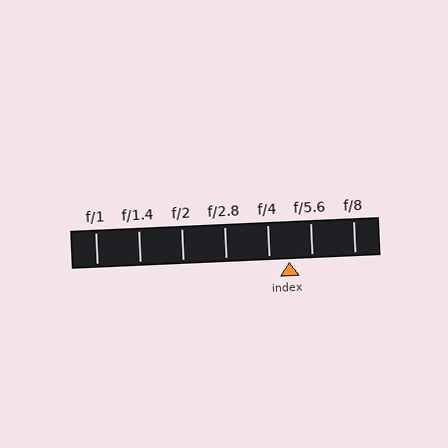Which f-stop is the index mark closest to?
The index mark is closest to f/4.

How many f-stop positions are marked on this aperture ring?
There are 7 f-stop positions marked.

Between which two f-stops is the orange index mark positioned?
The index mark is between f/4 and f/5.6.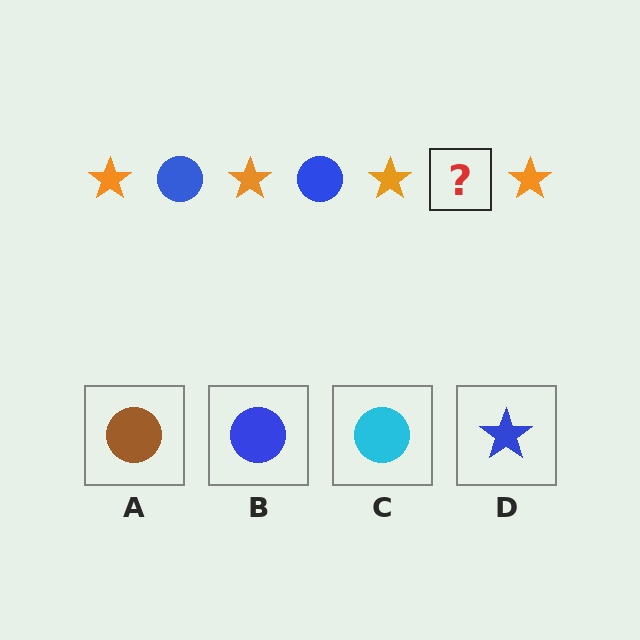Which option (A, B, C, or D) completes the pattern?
B.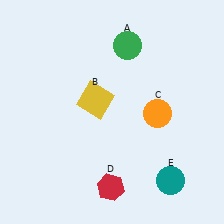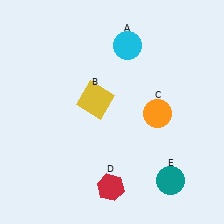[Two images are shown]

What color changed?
The circle (A) changed from green in Image 1 to cyan in Image 2.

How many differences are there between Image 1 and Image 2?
There is 1 difference between the two images.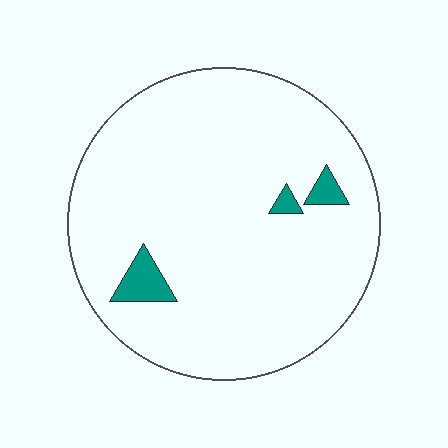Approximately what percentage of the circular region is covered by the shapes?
Approximately 5%.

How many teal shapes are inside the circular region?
3.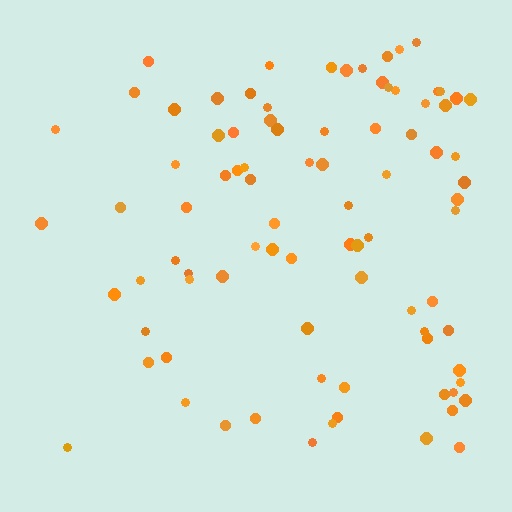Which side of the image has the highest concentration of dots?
The right.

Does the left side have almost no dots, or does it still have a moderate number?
Still a moderate number, just noticeably fewer than the right.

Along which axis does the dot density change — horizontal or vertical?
Horizontal.